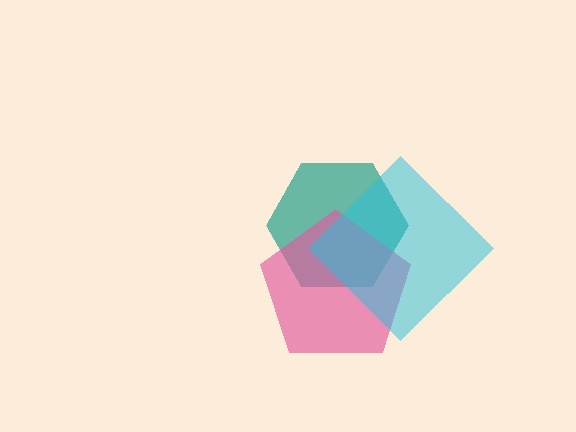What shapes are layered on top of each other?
The layered shapes are: a teal hexagon, a pink pentagon, a cyan diamond.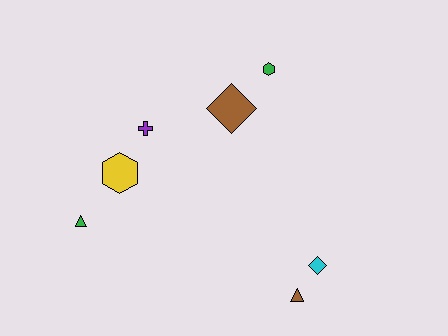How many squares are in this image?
There are no squares.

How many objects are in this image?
There are 7 objects.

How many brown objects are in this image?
There are 2 brown objects.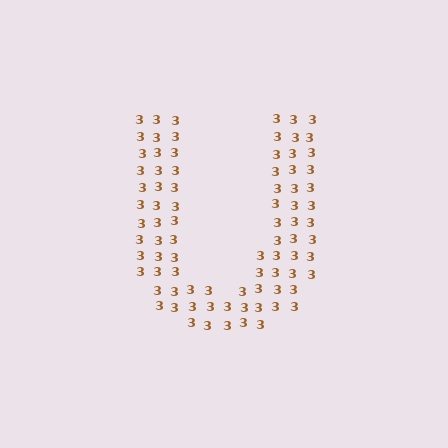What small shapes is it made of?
It is made of small digit 3's.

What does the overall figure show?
The overall figure shows the letter U.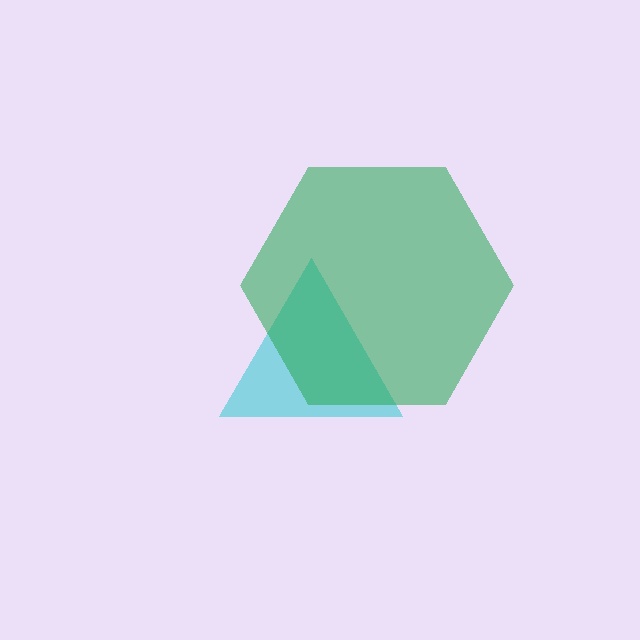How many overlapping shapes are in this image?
There are 2 overlapping shapes in the image.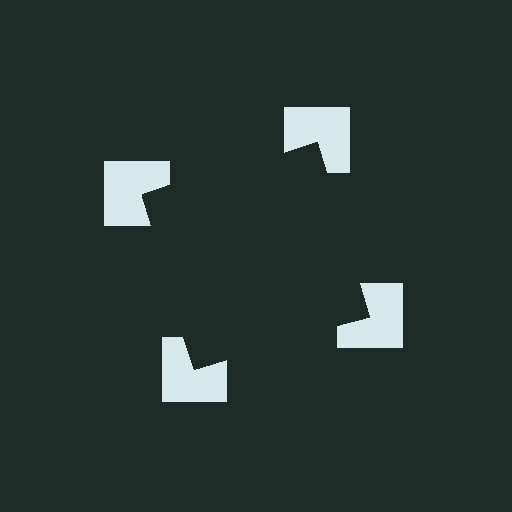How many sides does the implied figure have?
4 sides.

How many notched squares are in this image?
There are 4 — one at each vertex of the illusory square.